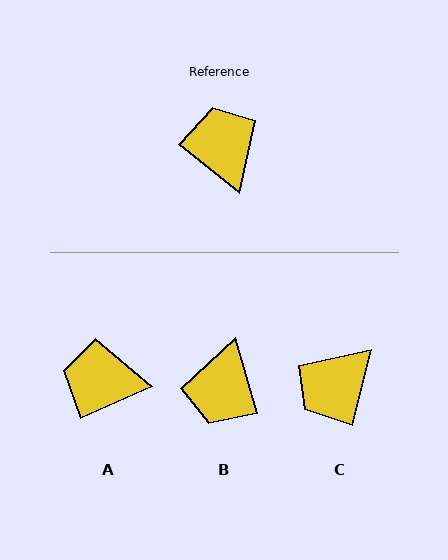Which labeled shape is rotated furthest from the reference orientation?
B, about 145 degrees away.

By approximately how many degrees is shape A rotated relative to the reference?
Approximately 62 degrees counter-clockwise.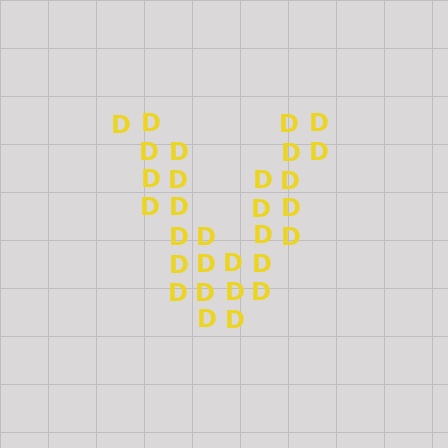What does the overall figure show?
The overall figure shows the letter V.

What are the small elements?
The small elements are letter D's.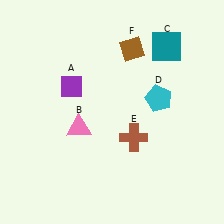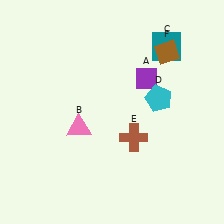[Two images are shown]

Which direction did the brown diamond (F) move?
The brown diamond (F) moved right.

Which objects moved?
The objects that moved are: the purple diamond (A), the brown diamond (F).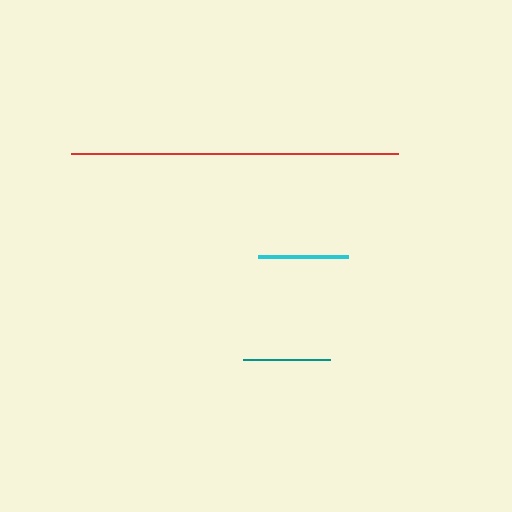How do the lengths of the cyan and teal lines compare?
The cyan and teal lines are approximately the same length.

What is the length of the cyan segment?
The cyan segment is approximately 90 pixels long.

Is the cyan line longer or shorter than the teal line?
The cyan line is longer than the teal line.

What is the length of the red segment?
The red segment is approximately 327 pixels long.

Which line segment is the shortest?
The teal line is the shortest at approximately 87 pixels.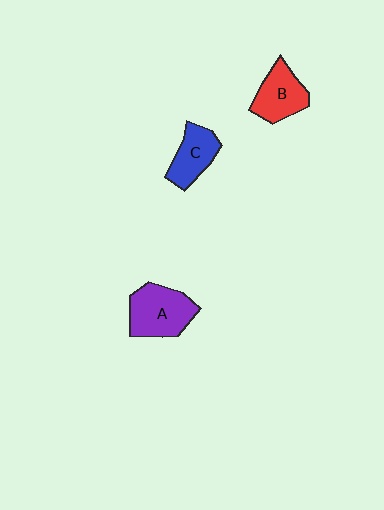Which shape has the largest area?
Shape A (purple).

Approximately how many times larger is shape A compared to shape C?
Approximately 1.4 times.